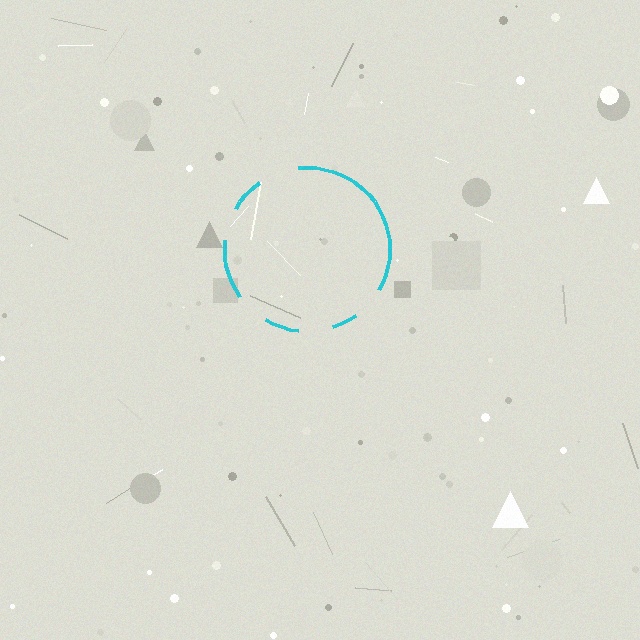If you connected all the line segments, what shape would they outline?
They would outline a circle.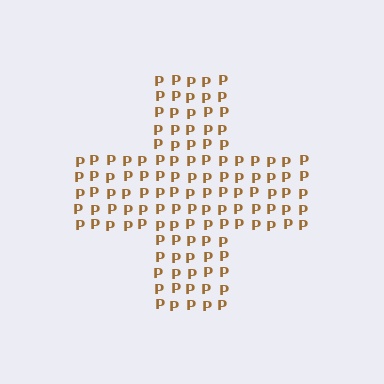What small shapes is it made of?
It is made of small letter P's.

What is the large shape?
The large shape is a cross.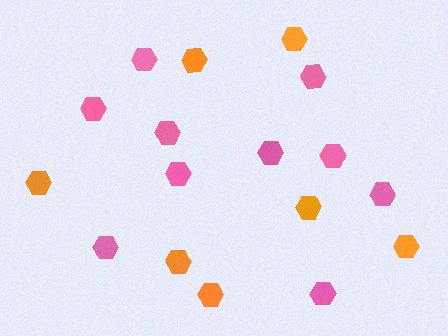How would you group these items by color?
There are 2 groups: one group of pink hexagons (10) and one group of orange hexagons (7).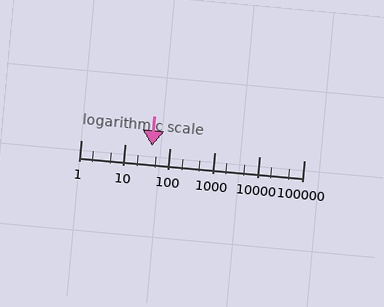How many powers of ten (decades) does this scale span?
The scale spans 5 decades, from 1 to 100000.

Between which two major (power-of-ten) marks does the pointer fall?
The pointer is between 10 and 100.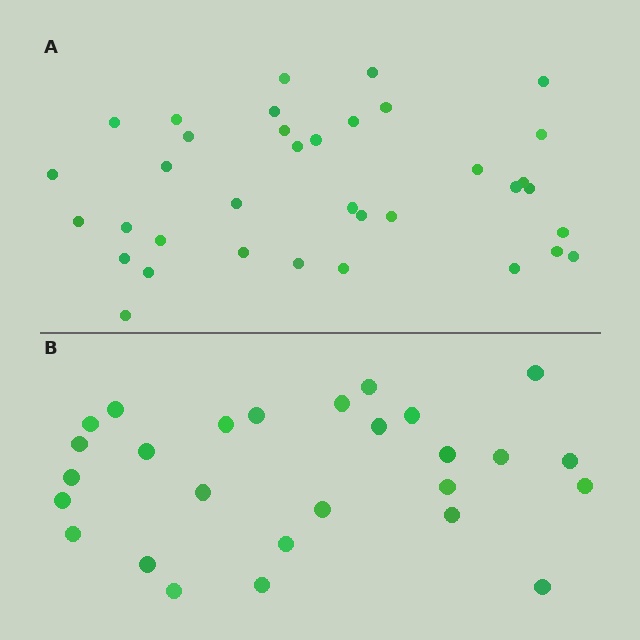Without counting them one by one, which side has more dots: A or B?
Region A (the top region) has more dots.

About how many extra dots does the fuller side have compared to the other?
Region A has roughly 8 or so more dots than region B.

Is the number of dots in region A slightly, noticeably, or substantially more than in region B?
Region A has noticeably more, but not dramatically so. The ratio is roughly 1.3 to 1.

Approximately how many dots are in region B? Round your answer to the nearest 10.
About 30 dots. (The exact count is 27, which rounds to 30.)